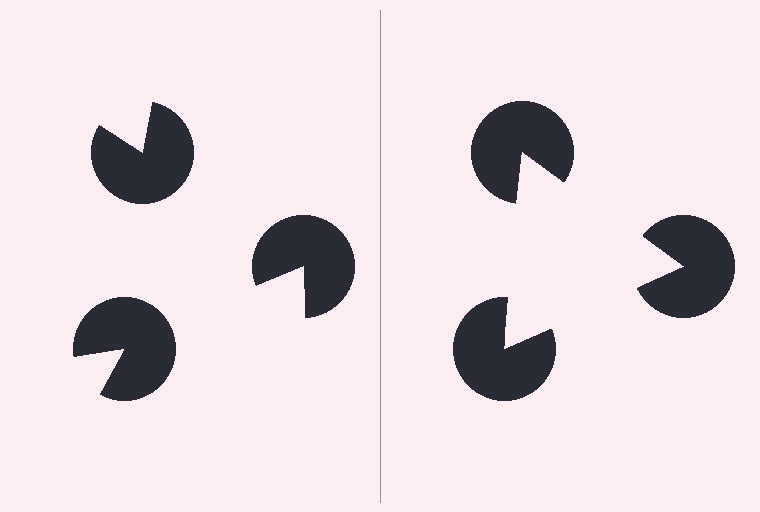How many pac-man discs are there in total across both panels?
6 — 3 on each side.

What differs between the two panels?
The pac-man discs are positioned identically on both sides; only the wedge orientations differ. On the right they align to a triangle; on the left they are misaligned.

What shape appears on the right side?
An illusory triangle.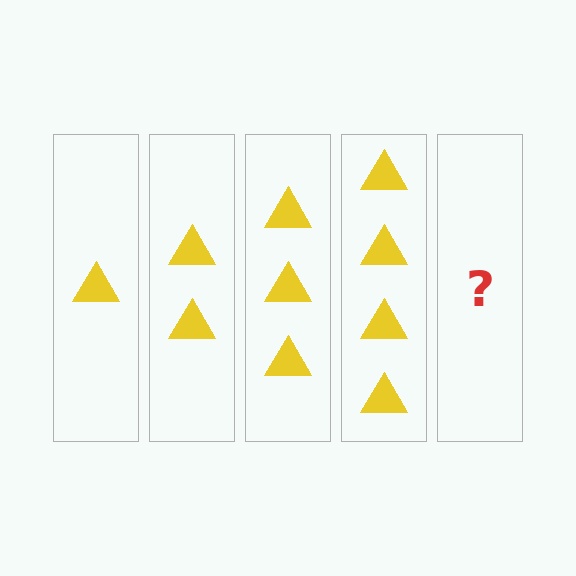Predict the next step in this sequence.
The next step is 5 triangles.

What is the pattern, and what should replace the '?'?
The pattern is that each step adds one more triangle. The '?' should be 5 triangles.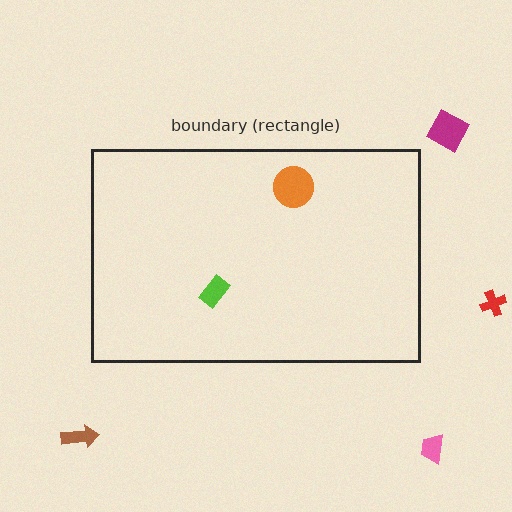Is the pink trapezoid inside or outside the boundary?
Outside.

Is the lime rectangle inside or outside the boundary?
Inside.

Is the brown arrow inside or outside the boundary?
Outside.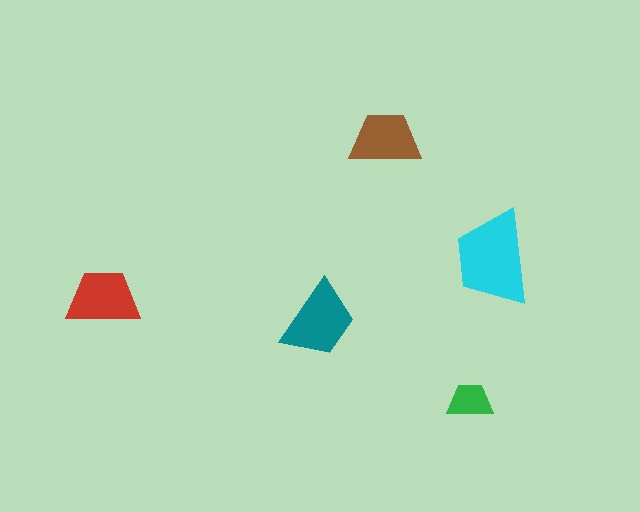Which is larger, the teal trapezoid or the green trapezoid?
The teal one.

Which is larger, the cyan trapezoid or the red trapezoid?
The cyan one.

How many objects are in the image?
There are 5 objects in the image.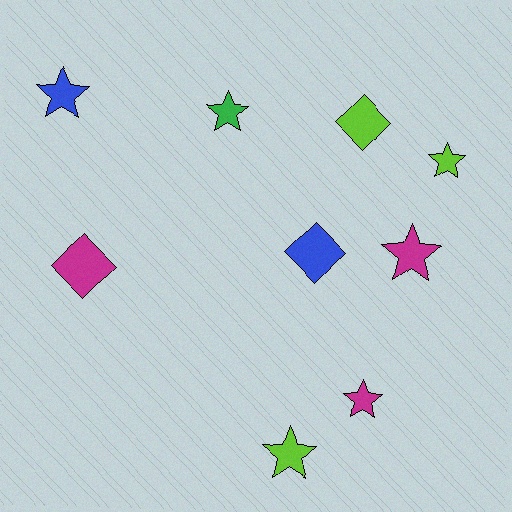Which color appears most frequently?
Magenta, with 3 objects.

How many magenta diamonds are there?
There is 1 magenta diamond.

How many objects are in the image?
There are 9 objects.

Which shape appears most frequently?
Star, with 6 objects.